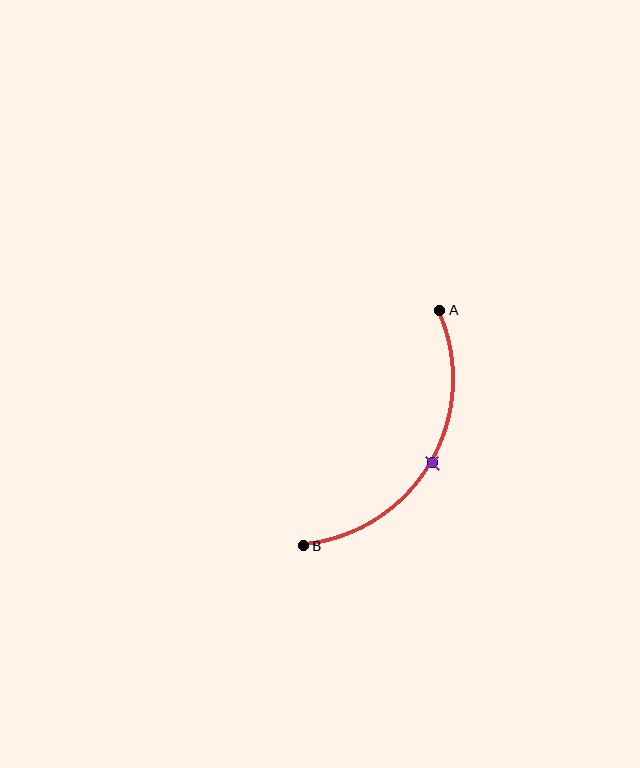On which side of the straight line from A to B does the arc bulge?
The arc bulges to the right of the straight line connecting A and B.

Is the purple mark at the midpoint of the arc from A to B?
Yes. The purple mark lies on the arc at equal arc-length from both A and B — it is the arc midpoint.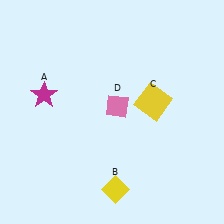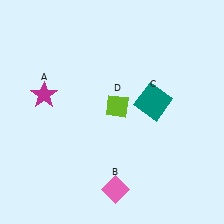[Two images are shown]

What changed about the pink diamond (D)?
In Image 1, D is pink. In Image 2, it changed to lime.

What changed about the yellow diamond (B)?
In Image 1, B is yellow. In Image 2, it changed to pink.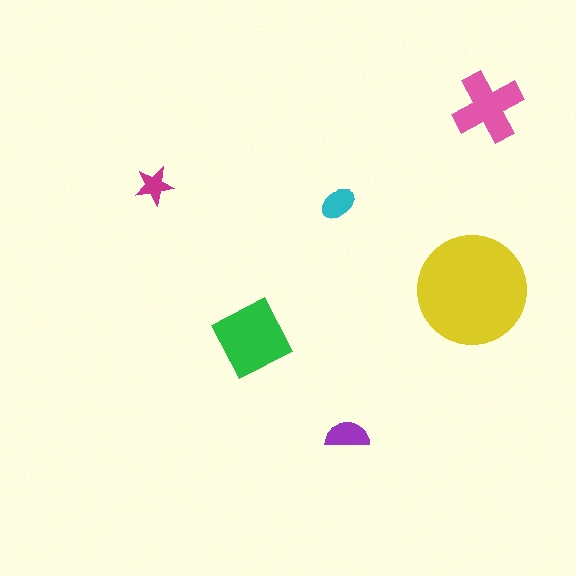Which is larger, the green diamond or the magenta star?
The green diamond.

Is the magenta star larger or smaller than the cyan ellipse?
Smaller.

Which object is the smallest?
The magenta star.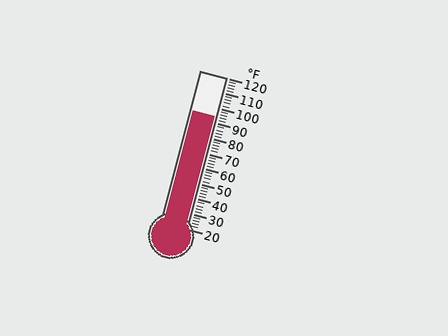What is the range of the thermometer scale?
The thermometer scale ranges from 20°F to 120°F.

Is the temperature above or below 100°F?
The temperature is below 100°F.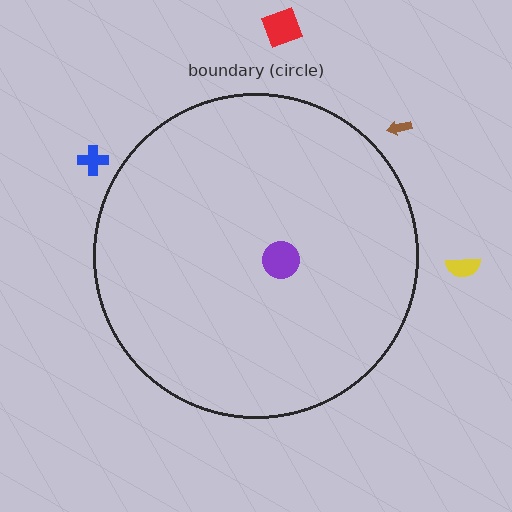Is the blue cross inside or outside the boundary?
Outside.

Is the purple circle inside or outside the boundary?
Inside.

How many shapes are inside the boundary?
1 inside, 4 outside.